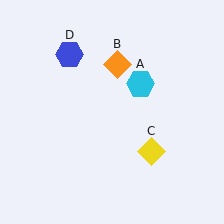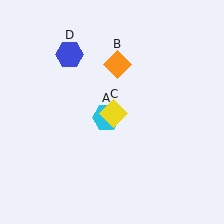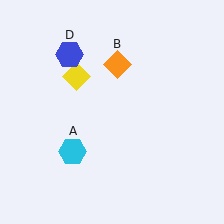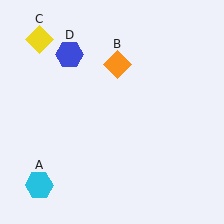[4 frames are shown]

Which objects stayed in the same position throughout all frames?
Orange diamond (object B) and blue hexagon (object D) remained stationary.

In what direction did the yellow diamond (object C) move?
The yellow diamond (object C) moved up and to the left.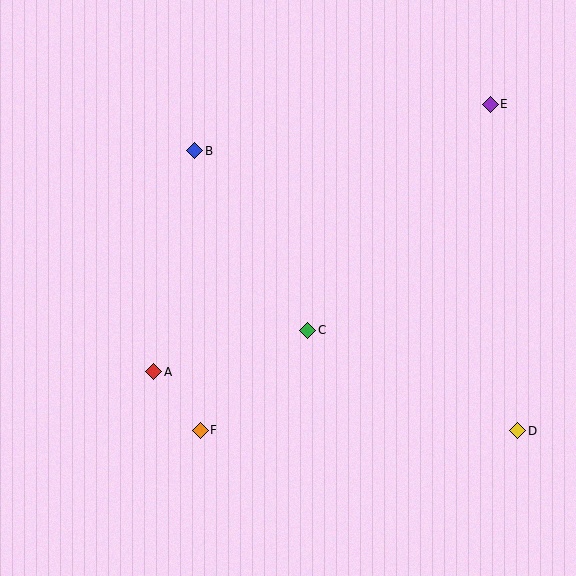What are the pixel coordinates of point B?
Point B is at (195, 151).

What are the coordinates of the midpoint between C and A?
The midpoint between C and A is at (231, 351).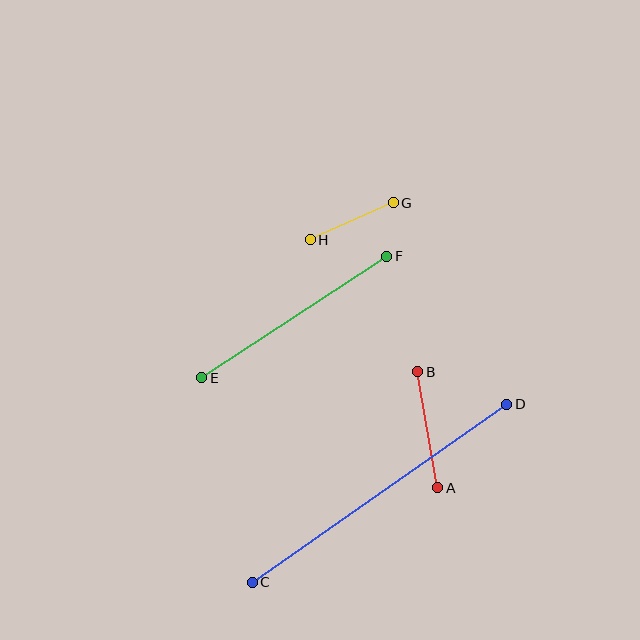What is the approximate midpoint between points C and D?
The midpoint is at approximately (379, 493) pixels.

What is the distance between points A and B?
The distance is approximately 118 pixels.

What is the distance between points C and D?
The distance is approximately 310 pixels.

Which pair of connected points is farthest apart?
Points C and D are farthest apart.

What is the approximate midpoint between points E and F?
The midpoint is at approximately (294, 317) pixels.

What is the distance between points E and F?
The distance is approximately 221 pixels.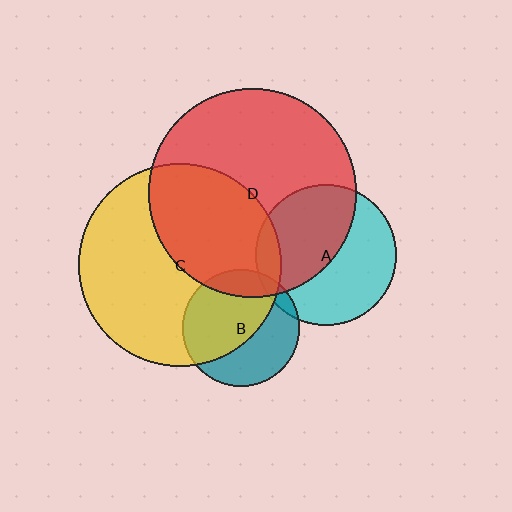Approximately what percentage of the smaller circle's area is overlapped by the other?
Approximately 5%.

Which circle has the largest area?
Circle D (red).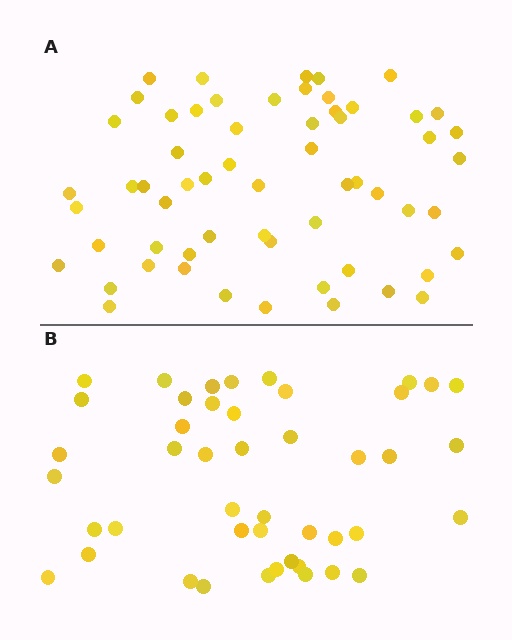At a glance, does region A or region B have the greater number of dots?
Region A (the top region) has more dots.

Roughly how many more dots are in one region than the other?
Region A has approximately 15 more dots than region B.